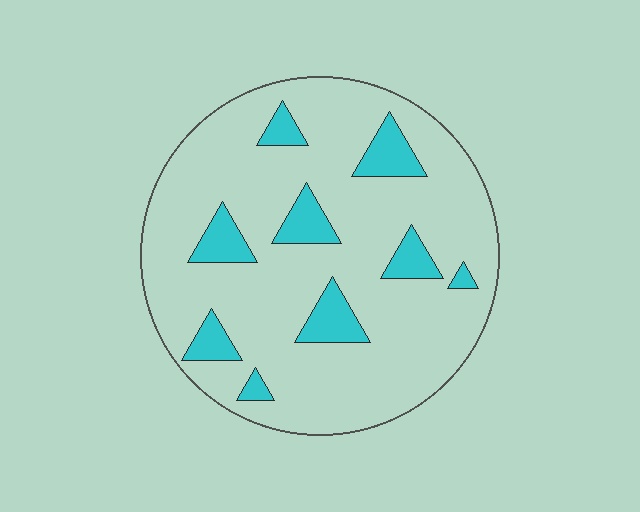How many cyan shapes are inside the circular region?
9.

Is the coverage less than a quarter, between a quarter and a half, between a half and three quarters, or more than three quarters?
Less than a quarter.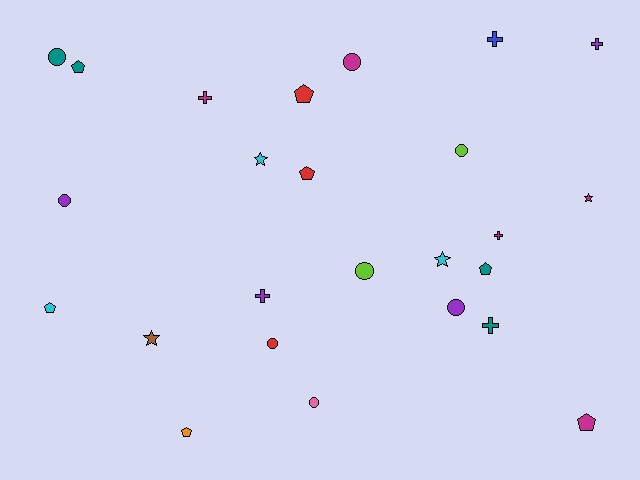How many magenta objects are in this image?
There are 5 magenta objects.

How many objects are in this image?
There are 25 objects.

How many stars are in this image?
There are 4 stars.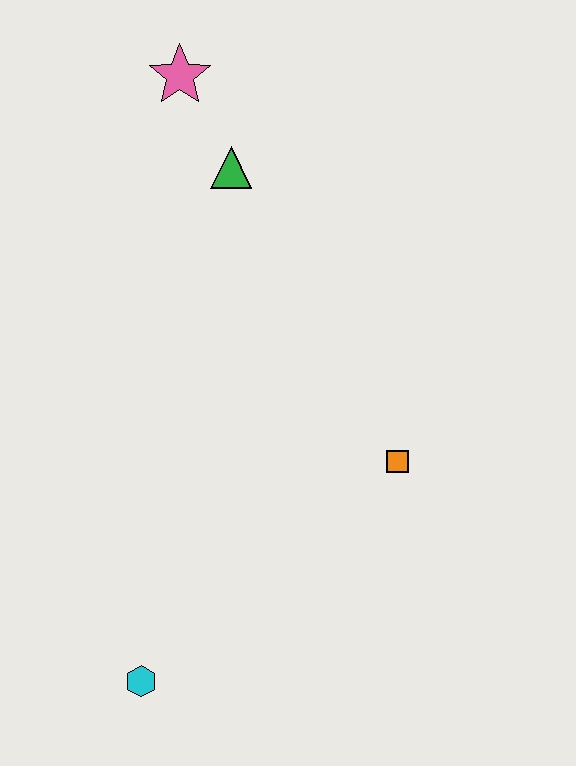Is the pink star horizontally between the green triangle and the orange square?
No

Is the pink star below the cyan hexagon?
No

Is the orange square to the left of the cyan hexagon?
No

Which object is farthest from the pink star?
The cyan hexagon is farthest from the pink star.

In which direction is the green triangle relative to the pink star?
The green triangle is below the pink star.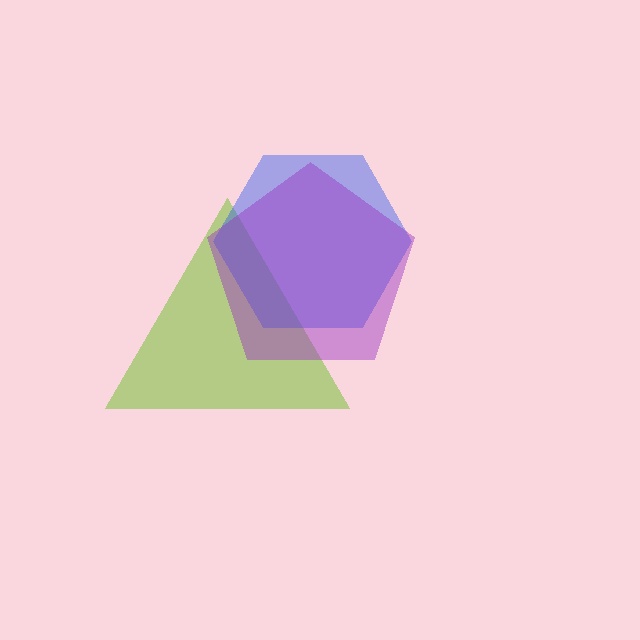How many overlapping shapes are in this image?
There are 3 overlapping shapes in the image.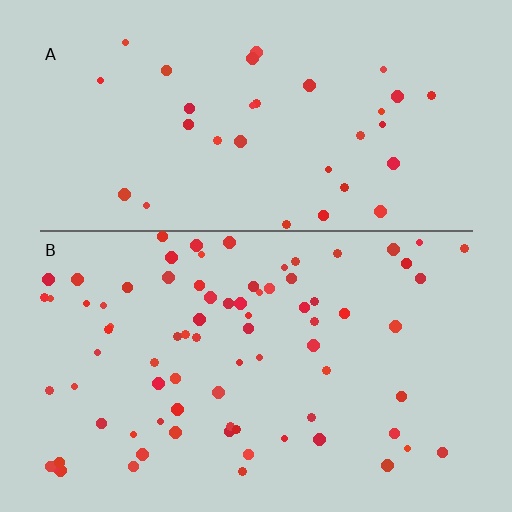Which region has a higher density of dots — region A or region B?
B (the bottom).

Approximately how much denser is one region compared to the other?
Approximately 2.4× — region B over region A.